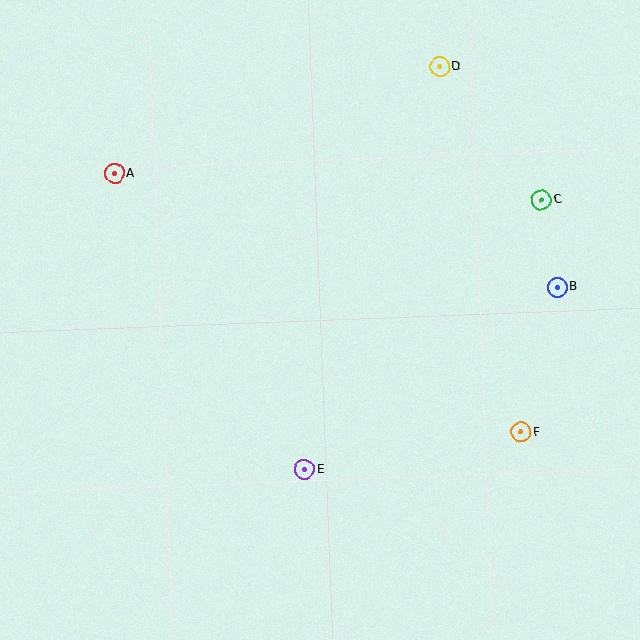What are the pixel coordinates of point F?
Point F is at (521, 432).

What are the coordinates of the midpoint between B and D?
The midpoint between B and D is at (499, 177).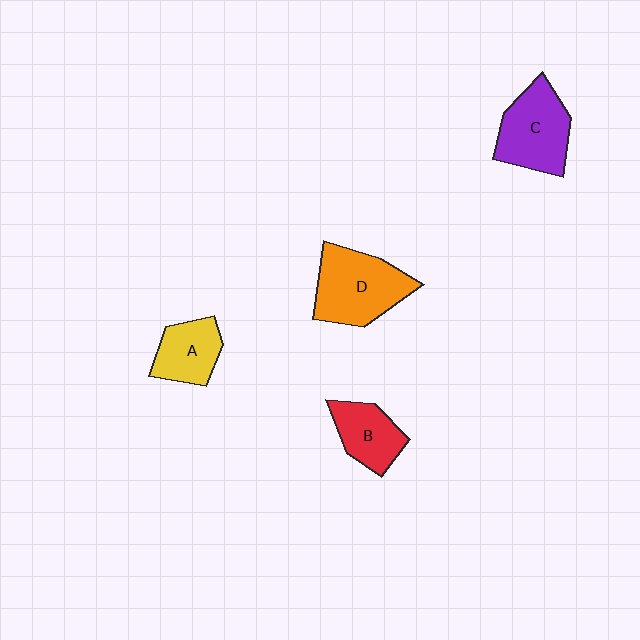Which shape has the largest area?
Shape D (orange).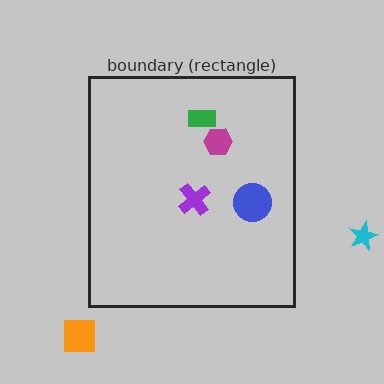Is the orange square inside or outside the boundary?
Outside.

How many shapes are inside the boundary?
4 inside, 2 outside.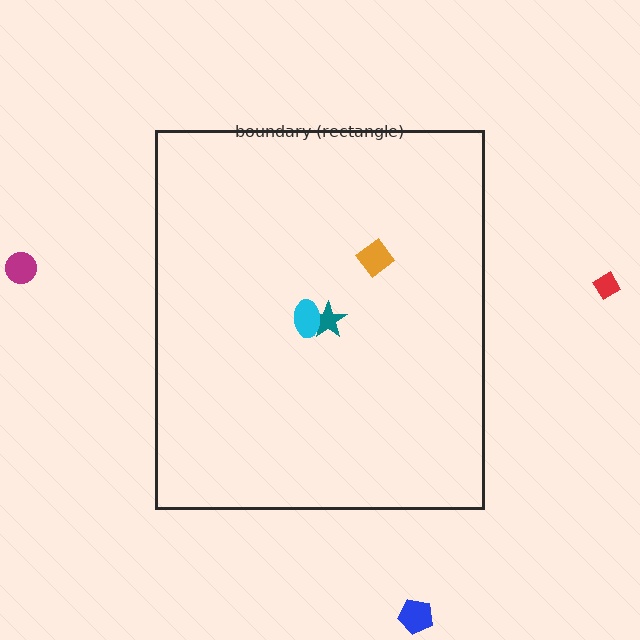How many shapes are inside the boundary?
3 inside, 3 outside.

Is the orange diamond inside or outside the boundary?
Inside.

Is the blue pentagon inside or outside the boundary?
Outside.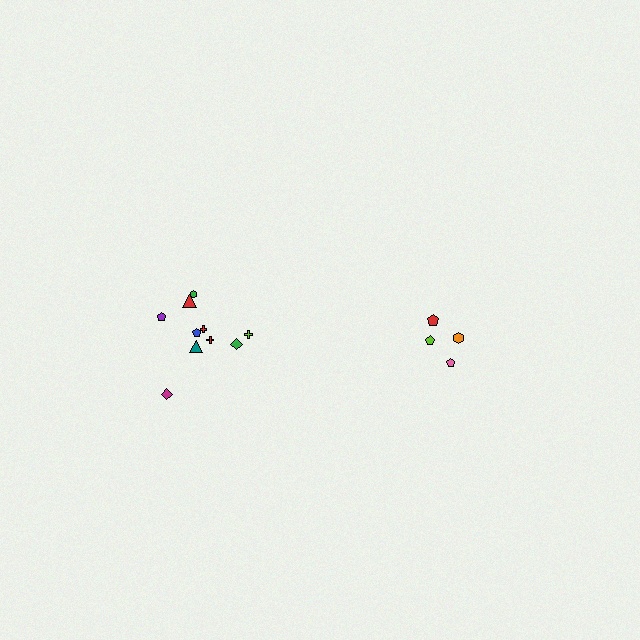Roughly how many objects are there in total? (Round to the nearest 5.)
Roughly 15 objects in total.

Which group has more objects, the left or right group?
The left group.